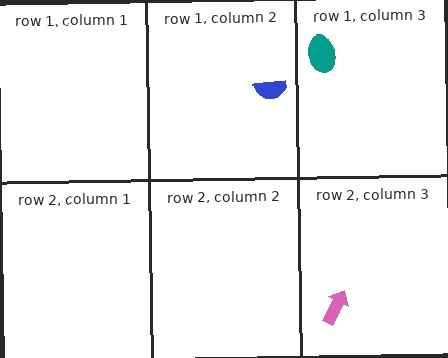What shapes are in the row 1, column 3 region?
The teal ellipse.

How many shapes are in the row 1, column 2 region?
1.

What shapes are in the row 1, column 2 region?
The blue semicircle.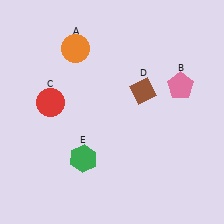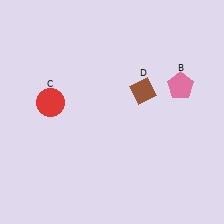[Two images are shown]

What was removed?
The orange circle (A), the green hexagon (E) were removed in Image 2.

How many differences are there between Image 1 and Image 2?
There are 2 differences between the two images.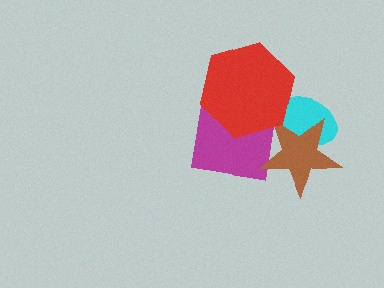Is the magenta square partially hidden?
Yes, it is partially covered by another shape.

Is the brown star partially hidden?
Yes, it is partially covered by another shape.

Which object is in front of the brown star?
The red hexagon is in front of the brown star.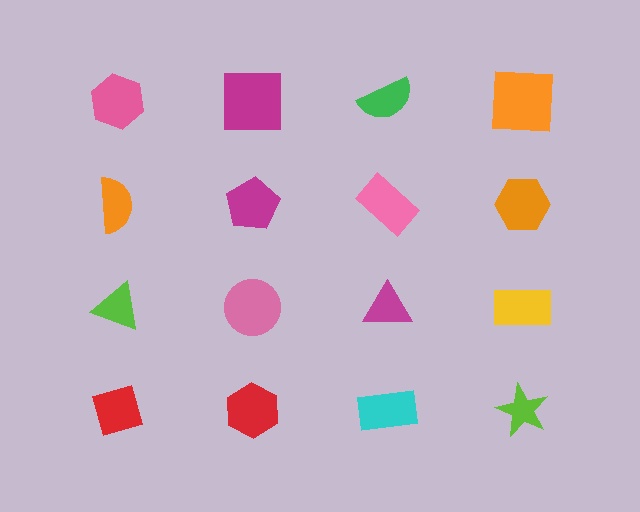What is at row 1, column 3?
A green semicircle.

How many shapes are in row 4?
4 shapes.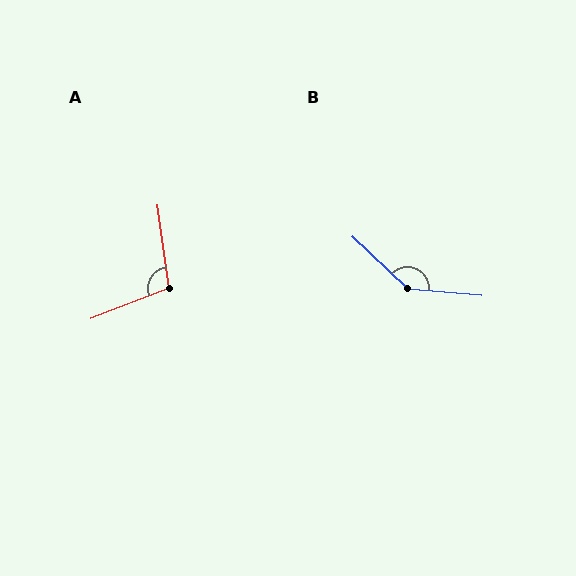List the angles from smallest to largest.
A (103°), B (142°).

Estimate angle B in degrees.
Approximately 142 degrees.